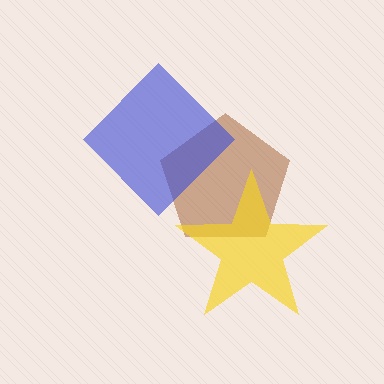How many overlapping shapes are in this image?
There are 3 overlapping shapes in the image.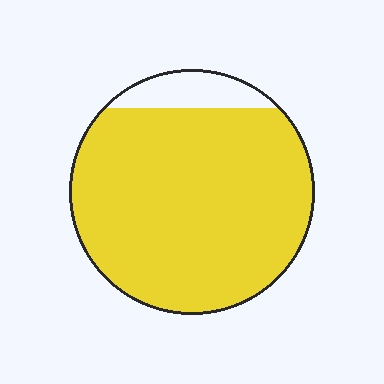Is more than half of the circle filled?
Yes.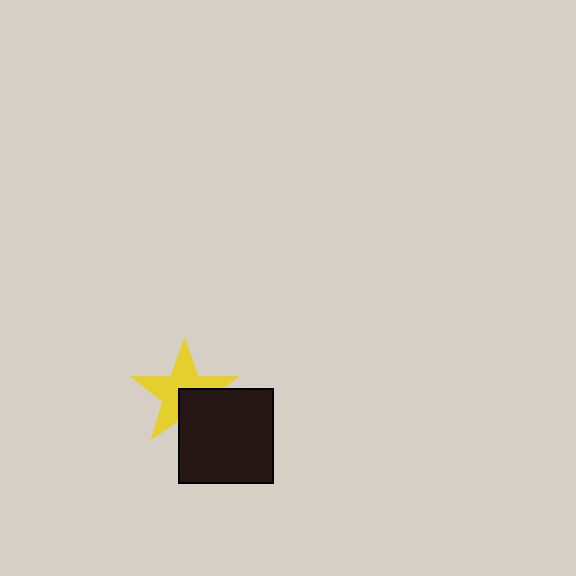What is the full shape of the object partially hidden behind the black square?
The partially hidden object is a yellow star.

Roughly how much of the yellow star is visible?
Most of it is visible (roughly 66%).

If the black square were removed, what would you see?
You would see the complete yellow star.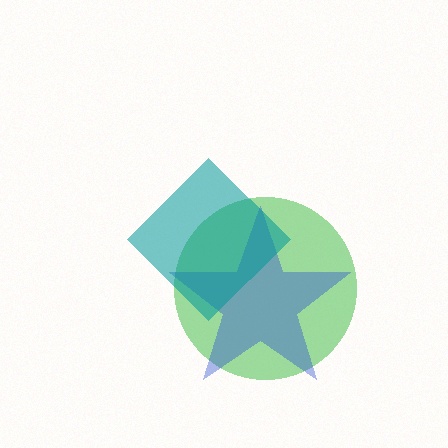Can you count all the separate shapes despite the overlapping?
Yes, there are 3 separate shapes.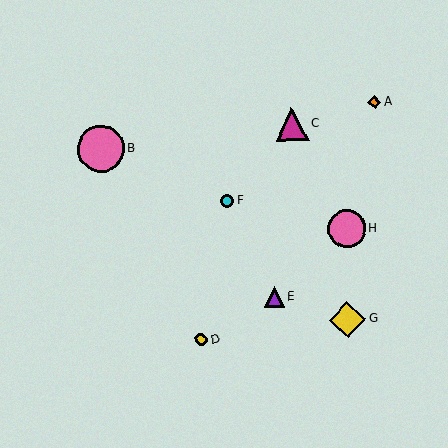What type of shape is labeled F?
Shape F is a cyan circle.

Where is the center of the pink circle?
The center of the pink circle is at (101, 149).